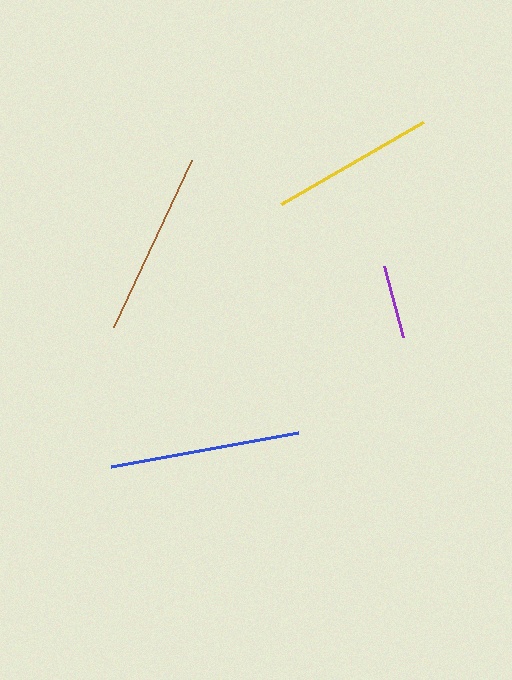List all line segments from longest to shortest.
From longest to shortest: blue, brown, yellow, purple.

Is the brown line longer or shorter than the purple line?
The brown line is longer than the purple line.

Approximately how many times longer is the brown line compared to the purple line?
The brown line is approximately 2.5 times the length of the purple line.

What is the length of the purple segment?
The purple segment is approximately 74 pixels long.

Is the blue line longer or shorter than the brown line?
The blue line is longer than the brown line.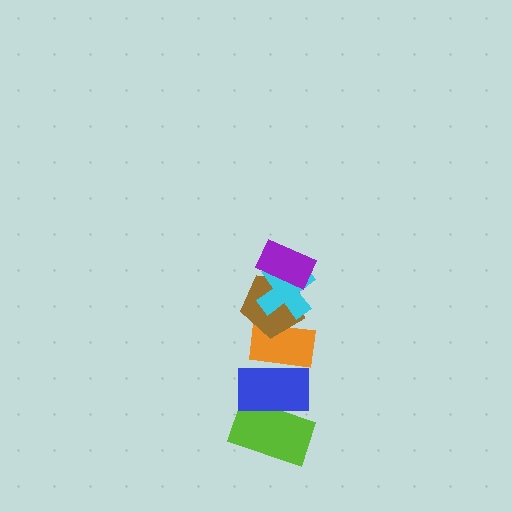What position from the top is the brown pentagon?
The brown pentagon is 3rd from the top.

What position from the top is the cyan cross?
The cyan cross is 2nd from the top.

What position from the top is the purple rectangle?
The purple rectangle is 1st from the top.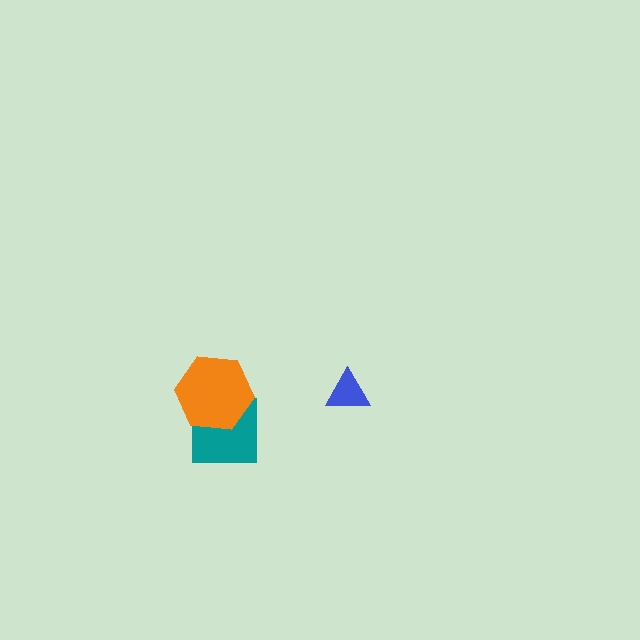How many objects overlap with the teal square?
1 object overlaps with the teal square.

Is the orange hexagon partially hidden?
No, no other shape covers it.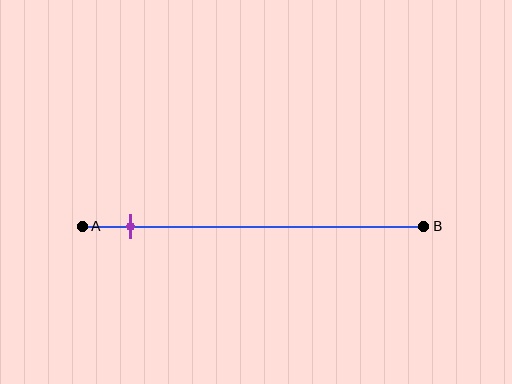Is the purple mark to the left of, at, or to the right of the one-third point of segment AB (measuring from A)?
The purple mark is to the left of the one-third point of segment AB.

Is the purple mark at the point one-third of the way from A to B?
No, the mark is at about 15% from A, not at the 33% one-third point.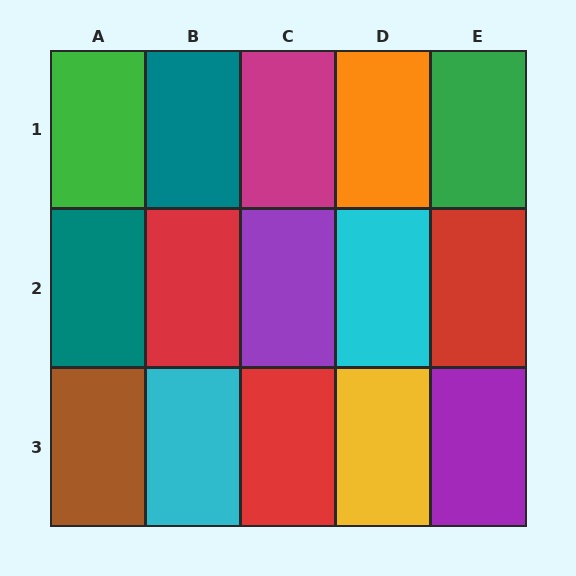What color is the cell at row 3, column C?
Red.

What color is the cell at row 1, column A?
Green.